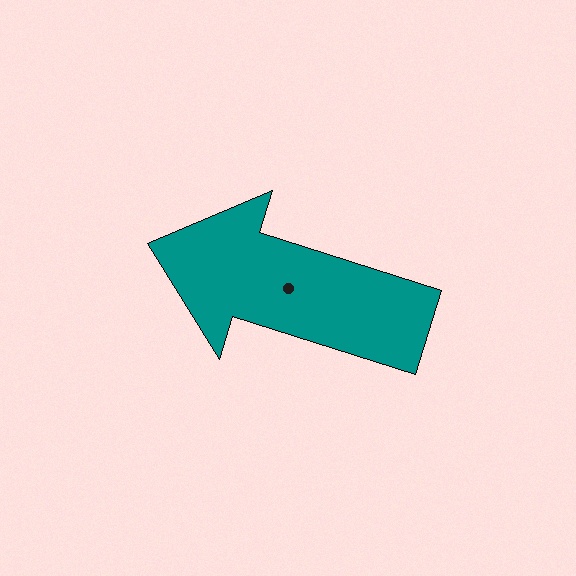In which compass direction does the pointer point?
West.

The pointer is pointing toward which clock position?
Roughly 10 o'clock.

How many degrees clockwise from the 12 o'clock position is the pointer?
Approximately 288 degrees.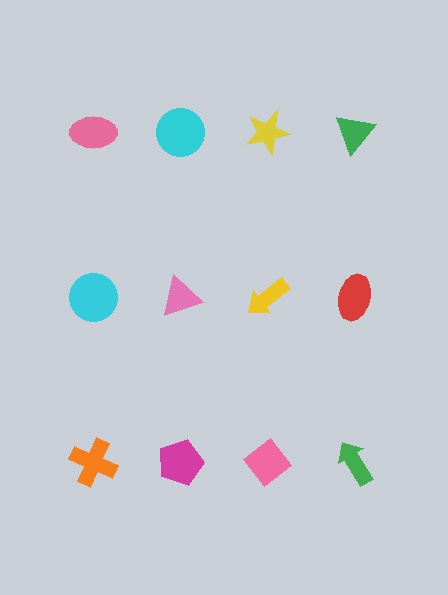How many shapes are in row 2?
4 shapes.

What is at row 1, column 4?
A green triangle.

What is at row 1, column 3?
A yellow star.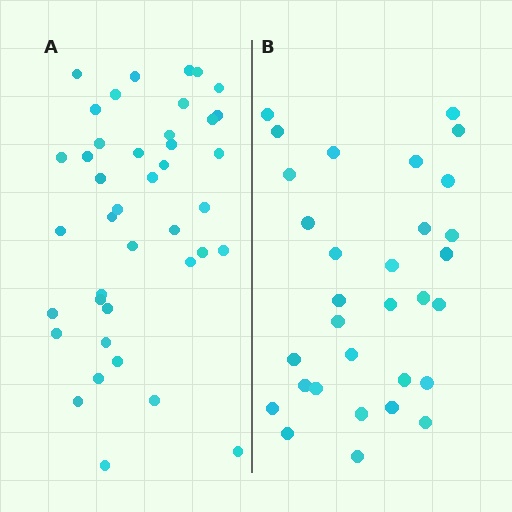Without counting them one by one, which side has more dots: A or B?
Region A (the left region) has more dots.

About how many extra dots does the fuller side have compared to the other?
Region A has roughly 10 or so more dots than region B.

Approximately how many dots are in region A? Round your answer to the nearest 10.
About 40 dots. (The exact count is 41, which rounds to 40.)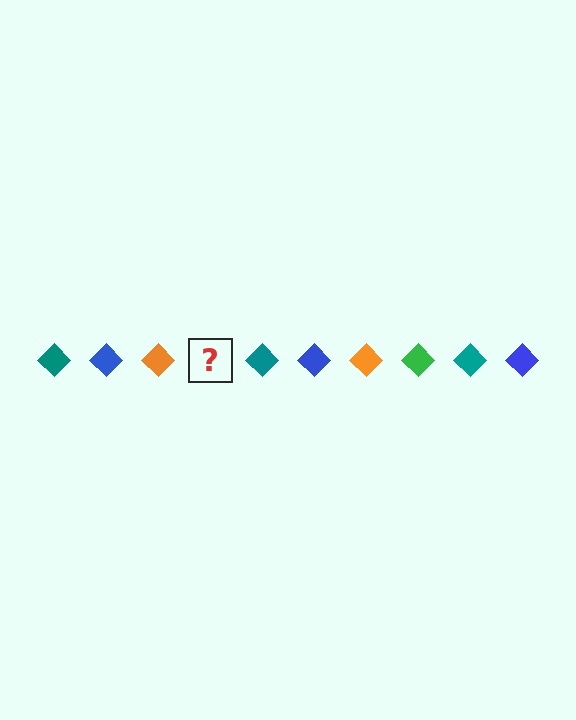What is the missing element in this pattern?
The missing element is a green diamond.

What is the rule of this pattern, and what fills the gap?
The rule is that the pattern cycles through teal, blue, orange, green diamonds. The gap should be filled with a green diamond.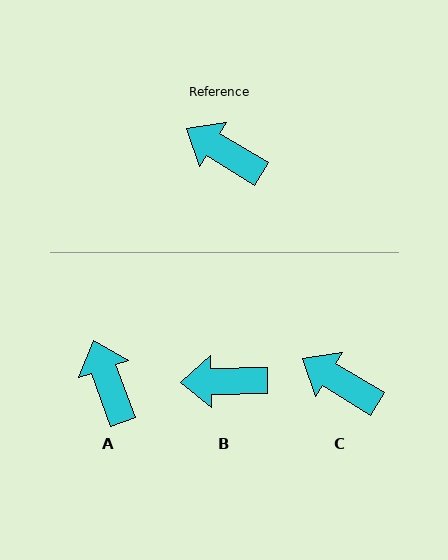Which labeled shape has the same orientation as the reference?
C.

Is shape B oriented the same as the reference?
No, it is off by about 33 degrees.